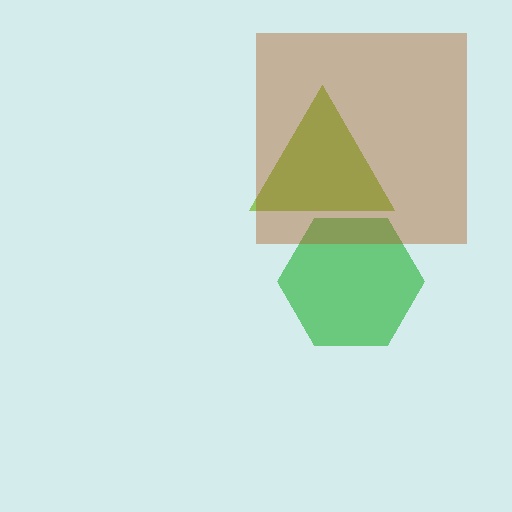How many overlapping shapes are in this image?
There are 3 overlapping shapes in the image.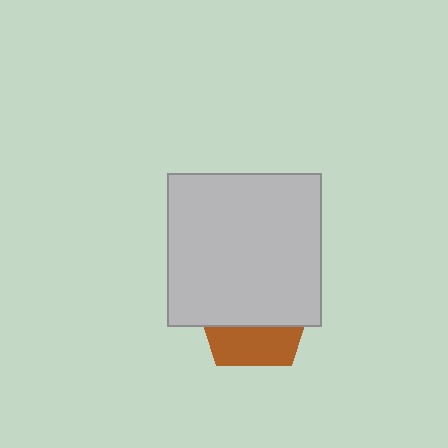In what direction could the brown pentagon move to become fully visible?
The brown pentagon could move down. That would shift it out from behind the light gray square entirely.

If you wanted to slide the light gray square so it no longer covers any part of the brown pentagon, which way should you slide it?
Slide it up — that is the most direct way to separate the two shapes.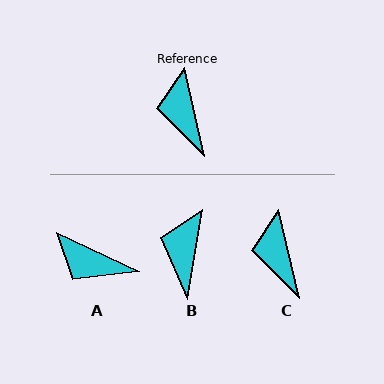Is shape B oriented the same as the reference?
No, it is off by about 22 degrees.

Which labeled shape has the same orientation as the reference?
C.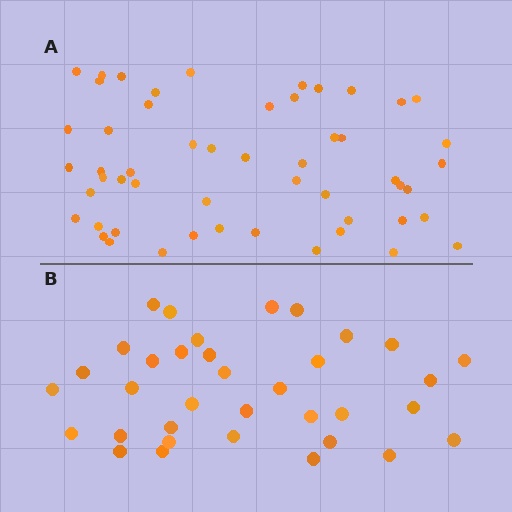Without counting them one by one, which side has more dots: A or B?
Region A (the top region) has more dots.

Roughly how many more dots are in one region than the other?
Region A has approximately 20 more dots than region B.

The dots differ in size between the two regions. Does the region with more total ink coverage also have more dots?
No. Region B has more total ink coverage because its dots are larger, but region A actually contains more individual dots. Total area can be misleading — the number of items is what matters here.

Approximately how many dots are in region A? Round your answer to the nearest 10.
About 50 dots. (The exact count is 53, which rounds to 50.)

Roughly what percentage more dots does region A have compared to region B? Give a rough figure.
About 50% more.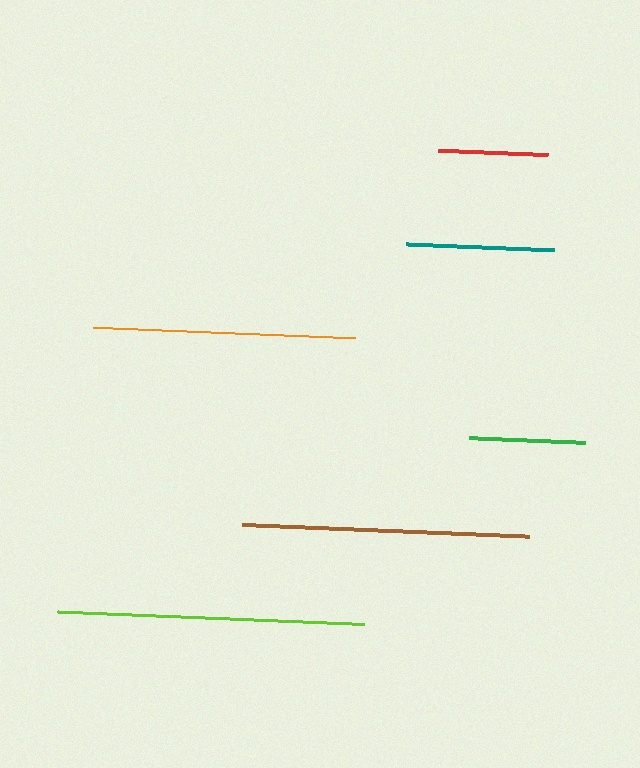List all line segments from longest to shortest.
From longest to shortest: lime, brown, orange, teal, green, red.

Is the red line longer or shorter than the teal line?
The teal line is longer than the red line.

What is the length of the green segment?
The green segment is approximately 117 pixels long.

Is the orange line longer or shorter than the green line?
The orange line is longer than the green line.